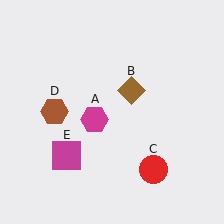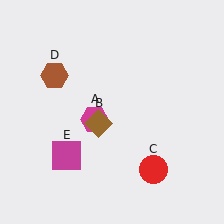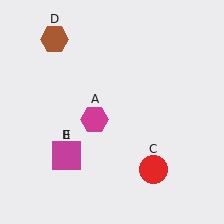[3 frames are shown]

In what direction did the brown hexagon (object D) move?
The brown hexagon (object D) moved up.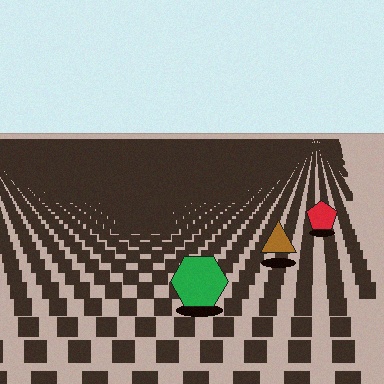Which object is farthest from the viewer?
The red pentagon is farthest from the viewer. It appears smaller and the ground texture around it is denser.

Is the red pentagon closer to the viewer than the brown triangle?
No. The brown triangle is closer — you can tell from the texture gradient: the ground texture is coarser near it.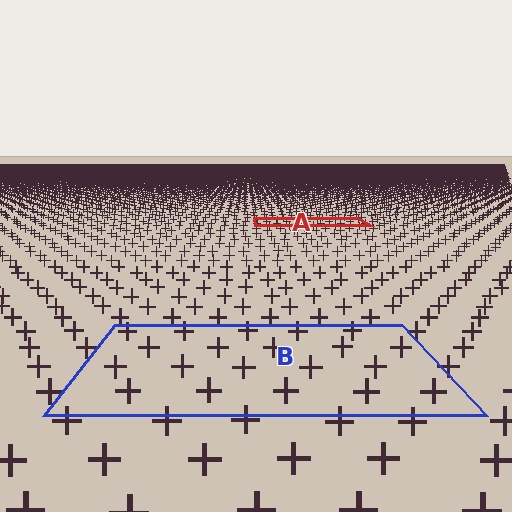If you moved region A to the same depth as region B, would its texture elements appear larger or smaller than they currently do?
They would appear larger. At a closer depth, the same texture elements are projected at a bigger on-screen size.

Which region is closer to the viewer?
Region B is closer. The texture elements there are larger and more spread out.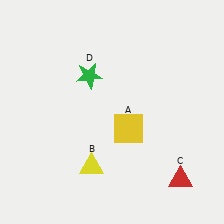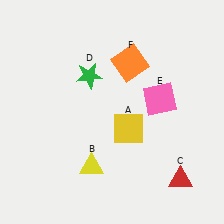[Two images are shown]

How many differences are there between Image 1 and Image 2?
There are 2 differences between the two images.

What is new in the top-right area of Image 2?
A pink square (E) was added in the top-right area of Image 2.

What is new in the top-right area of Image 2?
An orange square (F) was added in the top-right area of Image 2.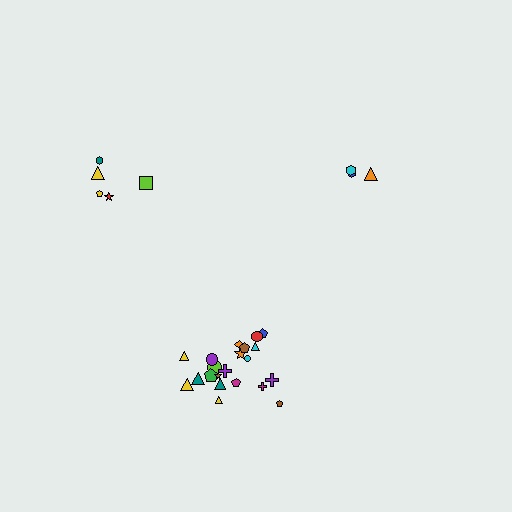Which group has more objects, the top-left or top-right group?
The top-left group.